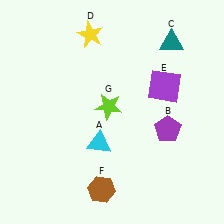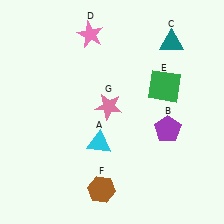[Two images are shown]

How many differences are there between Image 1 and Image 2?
There are 3 differences between the two images.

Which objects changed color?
D changed from yellow to pink. E changed from purple to green. G changed from lime to pink.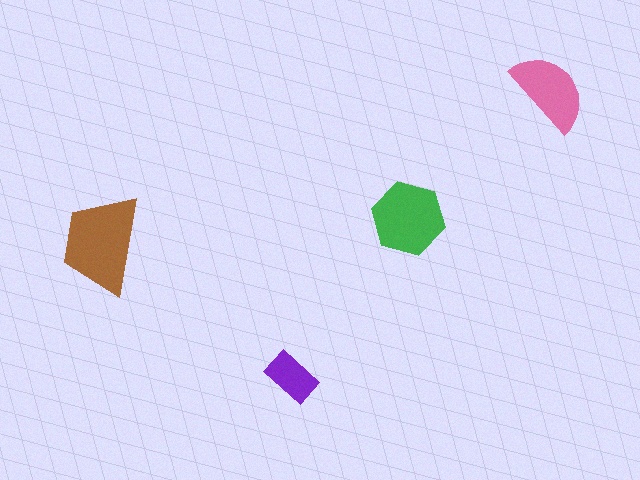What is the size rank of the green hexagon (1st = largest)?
2nd.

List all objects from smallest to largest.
The purple rectangle, the pink semicircle, the green hexagon, the brown trapezoid.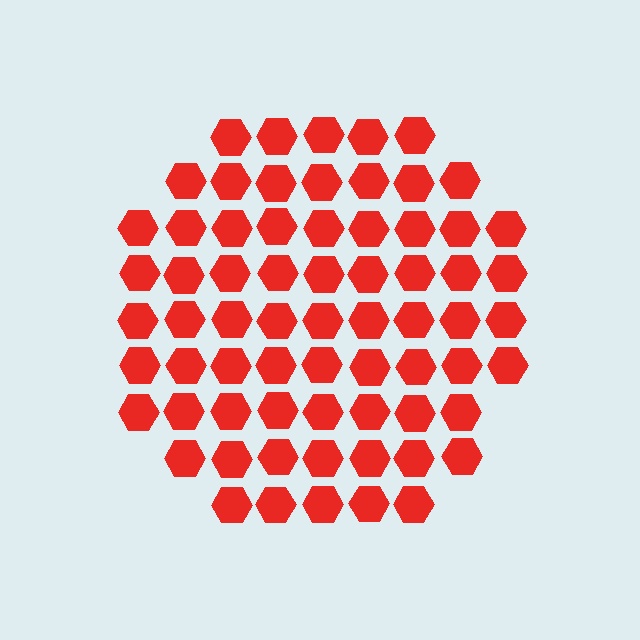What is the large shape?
The large shape is a circle.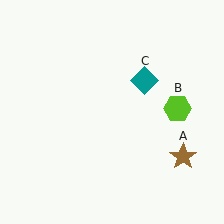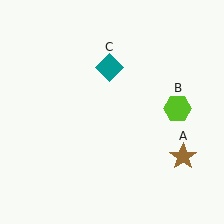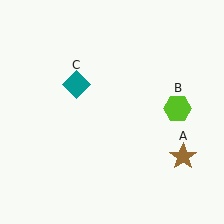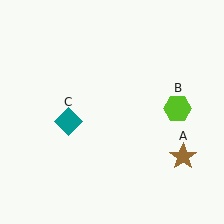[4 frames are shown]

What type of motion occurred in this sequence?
The teal diamond (object C) rotated counterclockwise around the center of the scene.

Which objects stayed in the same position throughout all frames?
Brown star (object A) and lime hexagon (object B) remained stationary.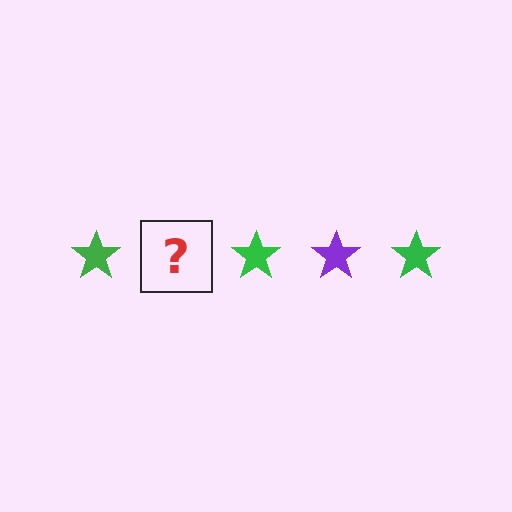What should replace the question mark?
The question mark should be replaced with a purple star.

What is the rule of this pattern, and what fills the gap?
The rule is that the pattern cycles through green, purple stars. The gap should be filled with a purple star.